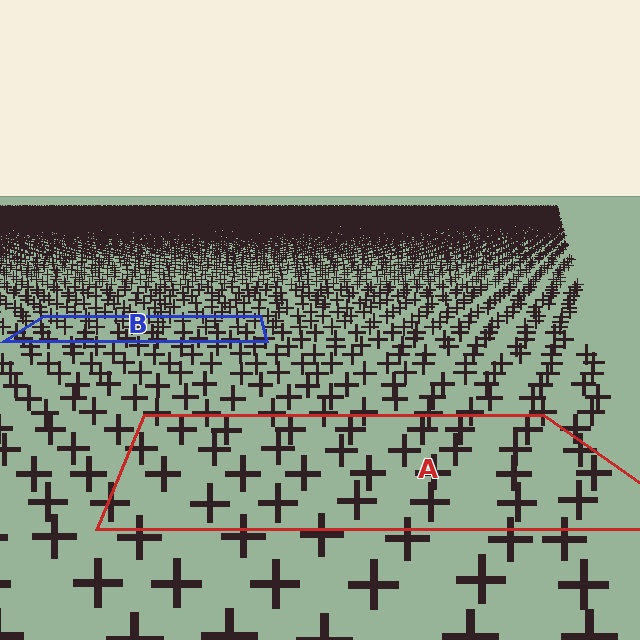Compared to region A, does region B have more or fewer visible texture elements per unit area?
Region B has more texture elements per unit area — they are packed more densely because it is farther away.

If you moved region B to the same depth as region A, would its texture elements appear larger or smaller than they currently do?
They would appear larger. At a closer depth, the same texture elements are projected at a bigger on-screen size.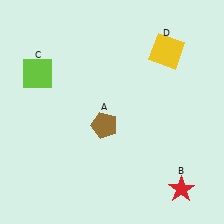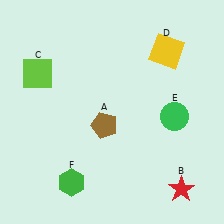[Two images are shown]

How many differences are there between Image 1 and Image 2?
There are 2 differences between the two images.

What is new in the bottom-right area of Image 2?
A green circle (E) was added in the bottom-right area of Image 2.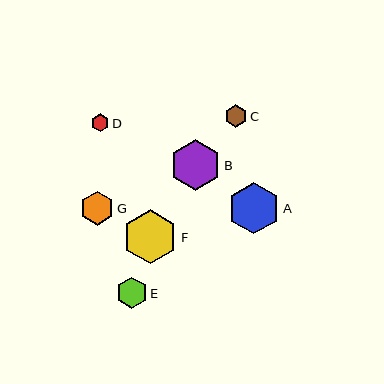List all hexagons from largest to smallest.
From largest to smallest: F, A, B, G, E, C, D.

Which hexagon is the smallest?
Hexagon D is the smallest with a size of approximately 18 pixels.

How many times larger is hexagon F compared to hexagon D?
Hexagon F is approximately 3.0 times the size of hexagon D.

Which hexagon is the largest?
Hexagon F is the largest with a size of approximately 54 pixels.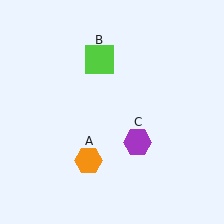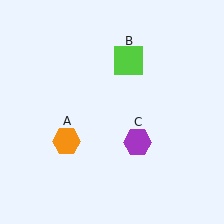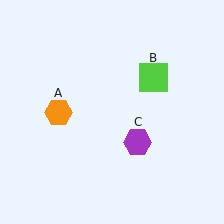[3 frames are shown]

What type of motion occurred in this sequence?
The orange hexagon (object A), lime square (object B) rotated clockwise around the center of the scene.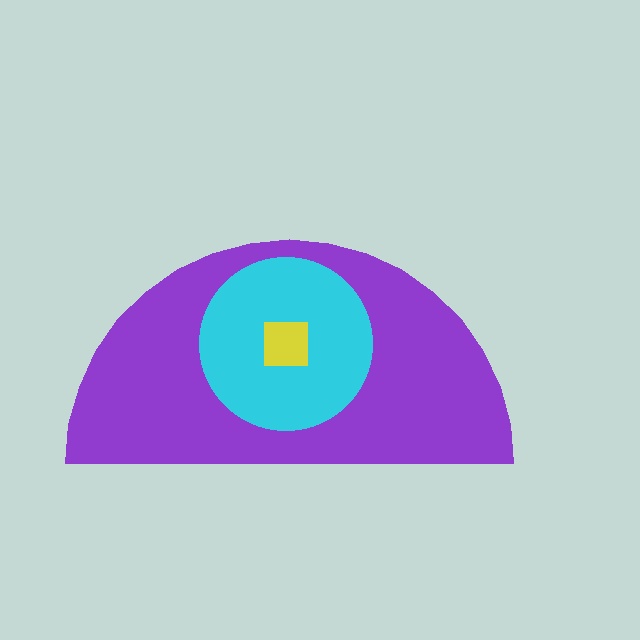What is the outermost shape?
The purple semicircle.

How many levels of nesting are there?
3.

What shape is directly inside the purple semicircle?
The cyan circle.